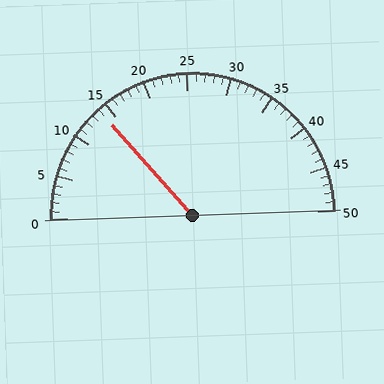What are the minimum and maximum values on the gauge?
The gauge ranges from 0 to 50.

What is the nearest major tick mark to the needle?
The nearest major tick mark is 15.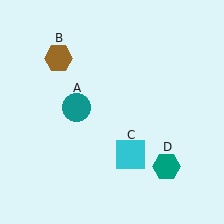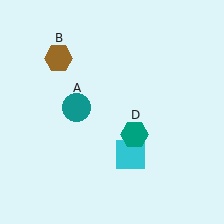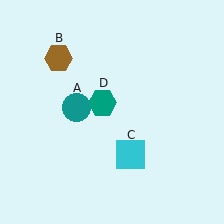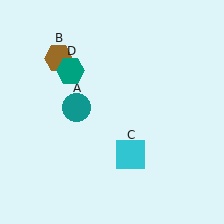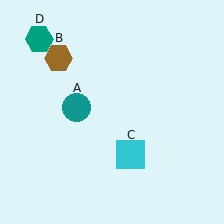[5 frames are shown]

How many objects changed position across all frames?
1 object changed position: teal hexagon (object D).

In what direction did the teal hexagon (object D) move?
The teal hexagon (object D) moved up and to the left.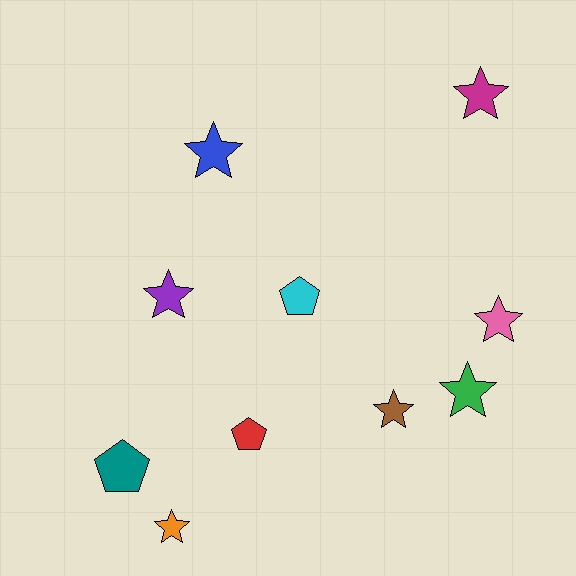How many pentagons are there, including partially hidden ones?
There are 3 pentagons.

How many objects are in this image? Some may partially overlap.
There are 10 objects.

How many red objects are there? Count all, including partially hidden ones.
There is 1 red object.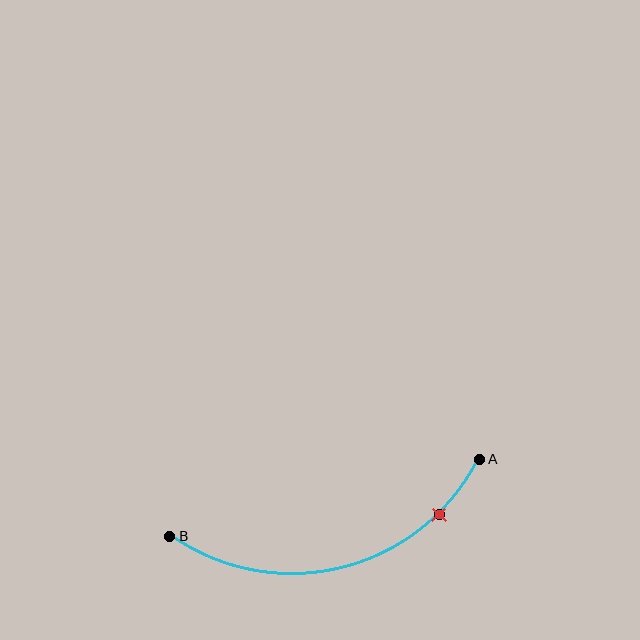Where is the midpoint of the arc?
The arc midpoint is the point on the curve farthest from the straight line joining A and B. It sits below that line.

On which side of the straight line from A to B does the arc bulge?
The arc bulges below the straight line connecting A and B.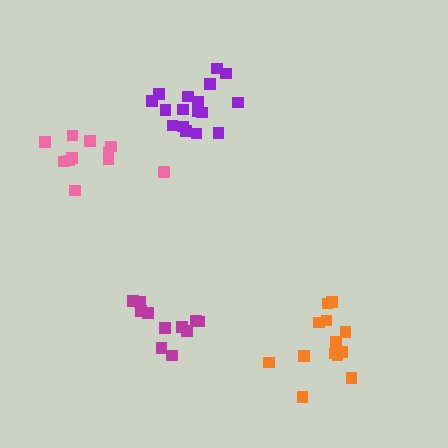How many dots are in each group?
Group 1: 17 dots, Group 2: 13 dots, Group 3: 11 dots, Group 4: 11 dots (52 total).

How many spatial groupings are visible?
There are 4 spatial groupings.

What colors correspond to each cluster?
The clusters are colored: purple, orange, pink, magenta.